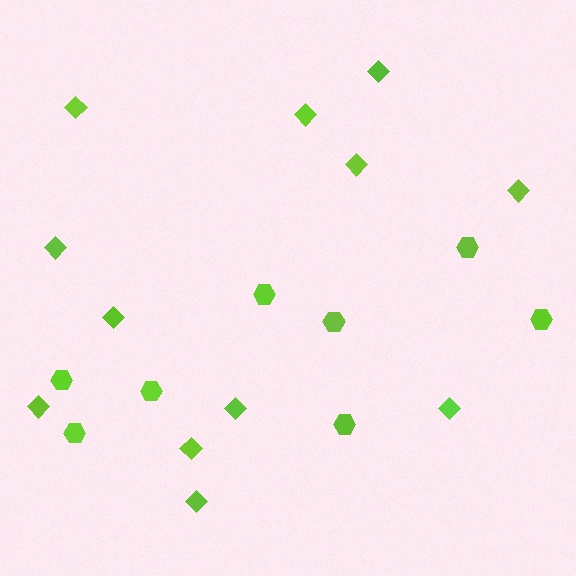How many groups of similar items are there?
There are 2 groups: one group of hexagons (8) and one group of diamonds (12).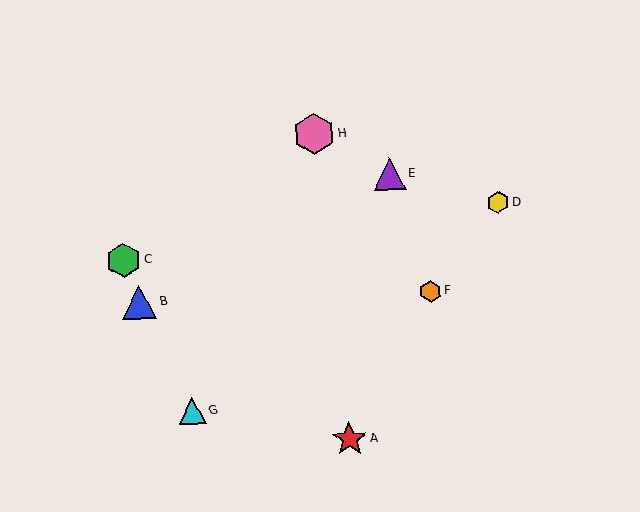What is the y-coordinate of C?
Object C is at y≈260.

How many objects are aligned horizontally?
2 objects (B, F) are aligned horizontally.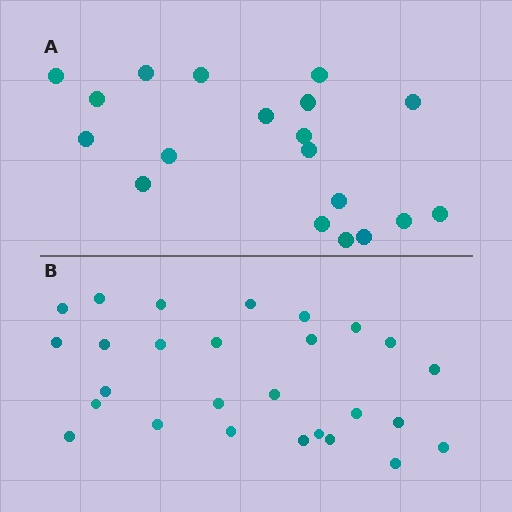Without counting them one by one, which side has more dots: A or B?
Region B (the bottom region) has more dots.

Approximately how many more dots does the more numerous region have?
Region B has roughly 8 or so more dots than region A.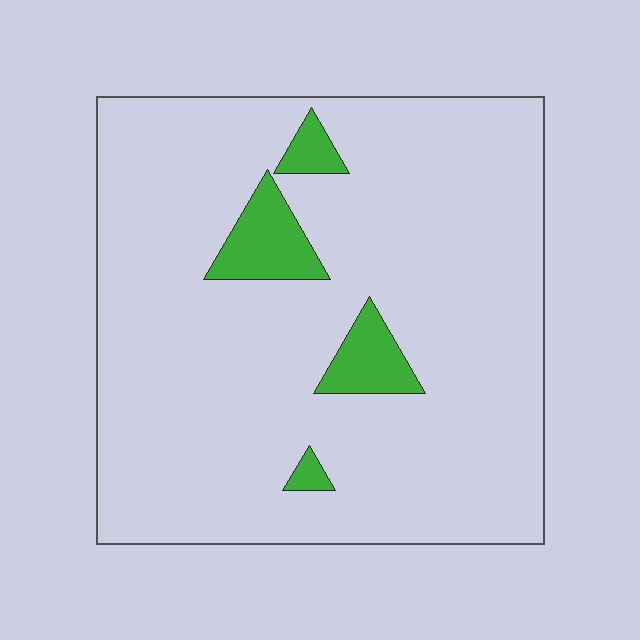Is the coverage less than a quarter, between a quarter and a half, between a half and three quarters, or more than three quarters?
Less than a quarter.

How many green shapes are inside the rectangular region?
4.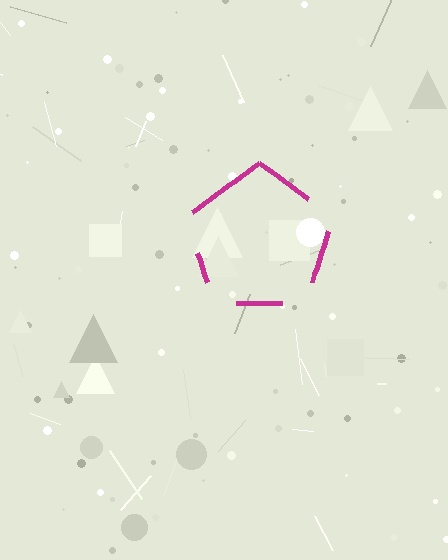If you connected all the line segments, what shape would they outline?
They would outline a pentagon.